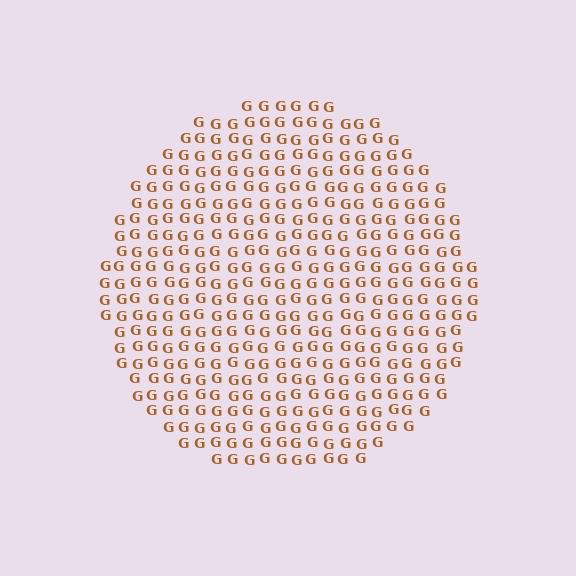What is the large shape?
The large shape is a circle.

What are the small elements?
The small elements are letter G's.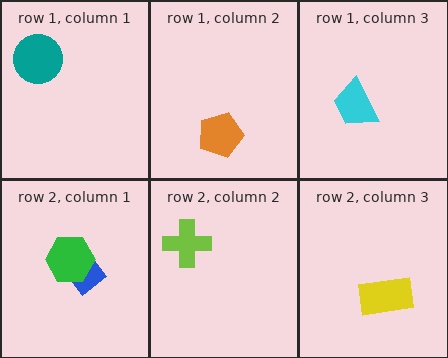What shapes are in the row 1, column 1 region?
The teal circle.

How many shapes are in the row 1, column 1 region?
1.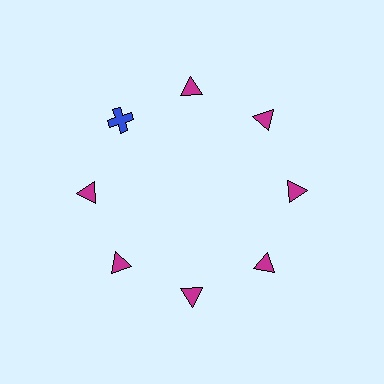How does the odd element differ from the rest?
It differs in both color (blue instead of magenta) and shape (cross instead of triangle).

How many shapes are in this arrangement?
There are 8 shapes arranged in a ring pattern.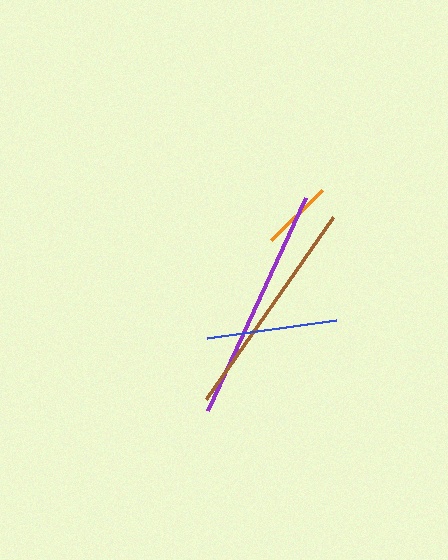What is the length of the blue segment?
The blue segment is approximately 130 pixels long.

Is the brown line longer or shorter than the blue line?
The brown line is longer than the blue line.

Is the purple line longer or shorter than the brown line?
The purple line is longer than the brown line.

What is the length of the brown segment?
The brown segment is approximately 222 pixels long.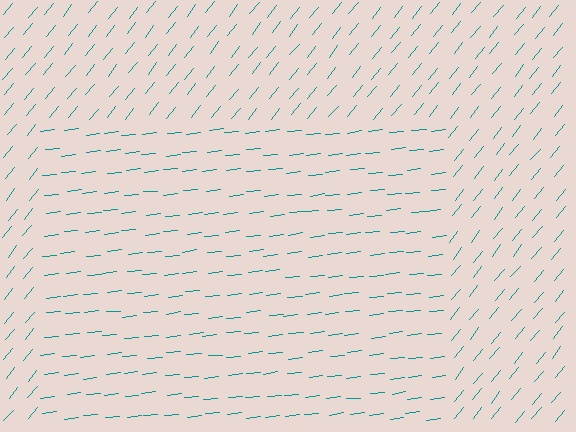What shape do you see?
I see a rectangle.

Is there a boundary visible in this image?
Yes, there is a texture boundary formed by a change in line orientation.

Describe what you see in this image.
The image is filled with small teal line segments. A rectangle region in the image has lines oriented differently from the surrounding lines, creating a visible texture boundary.